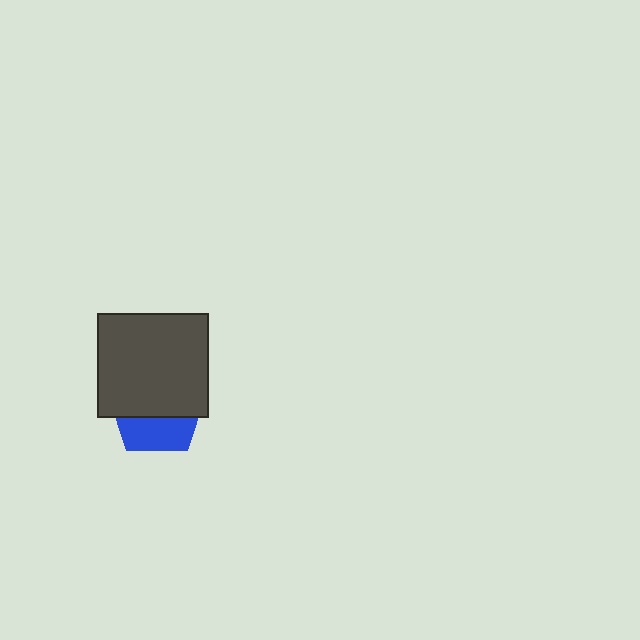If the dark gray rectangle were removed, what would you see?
You would see the complete blue pentagon.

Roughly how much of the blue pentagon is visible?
A small part of it is visible (roughly 38%).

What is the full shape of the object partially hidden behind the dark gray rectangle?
The partially hidden object is a blue pentagon.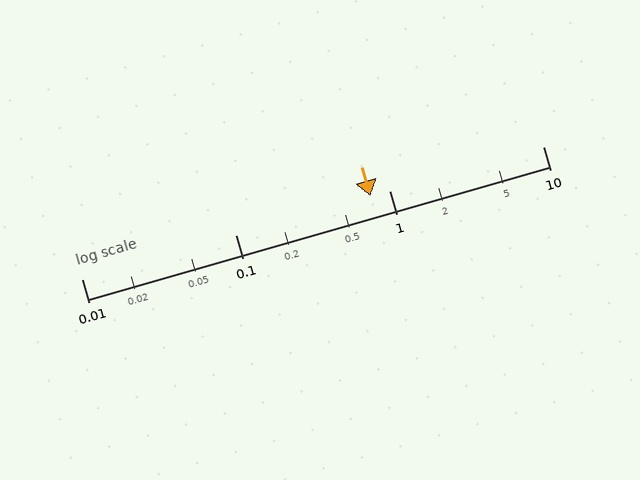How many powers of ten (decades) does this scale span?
The scale spans 3 decades, from 0.01 to 10.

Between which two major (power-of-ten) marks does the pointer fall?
The pointer is between 0.1 and 1.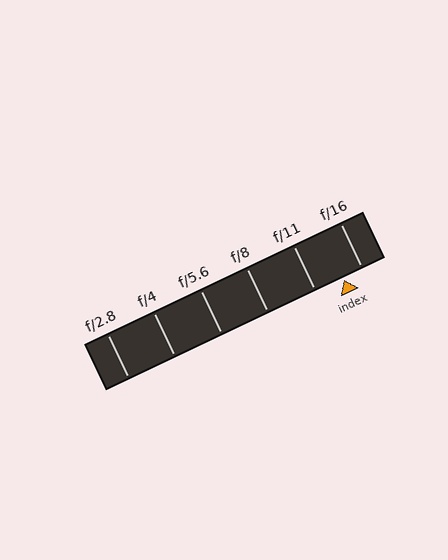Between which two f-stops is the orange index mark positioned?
The index mark is between f/11 and f/16.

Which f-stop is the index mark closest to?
The index mark is closest to f/16.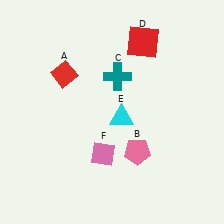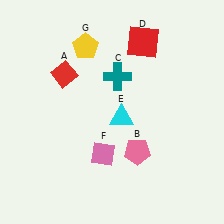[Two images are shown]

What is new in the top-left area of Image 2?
A yellow pentagon (G) was added in the top-left area of Image 2.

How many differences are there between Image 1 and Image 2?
There is 1 difference between the two images.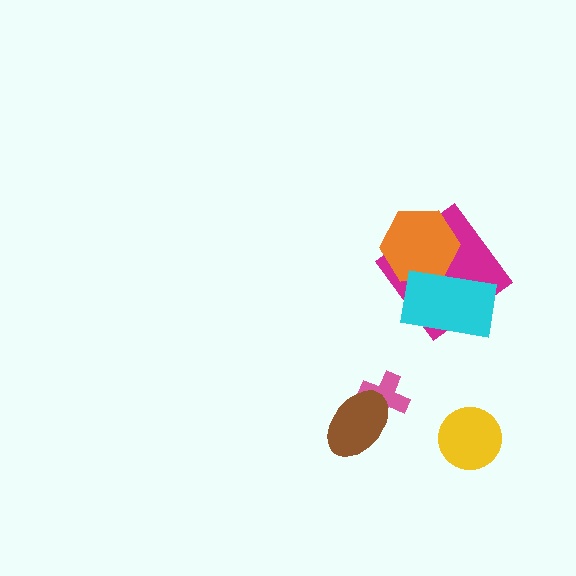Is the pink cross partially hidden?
Yes, it is partially covered by another shape.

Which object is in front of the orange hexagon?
The cyan rectangle is in front of the orange hexagon.